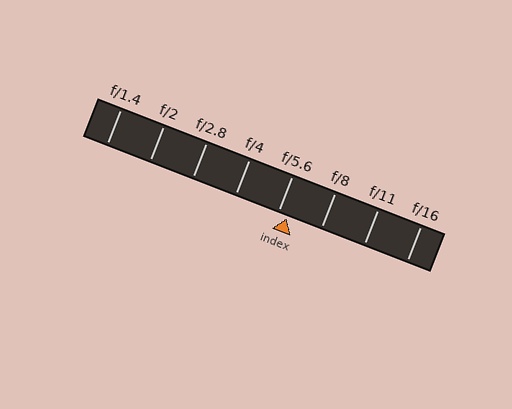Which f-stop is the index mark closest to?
The index mark is closest to f/5.6.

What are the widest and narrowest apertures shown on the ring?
The widest aperture shown is f/1.4 and the narrowest is f/16.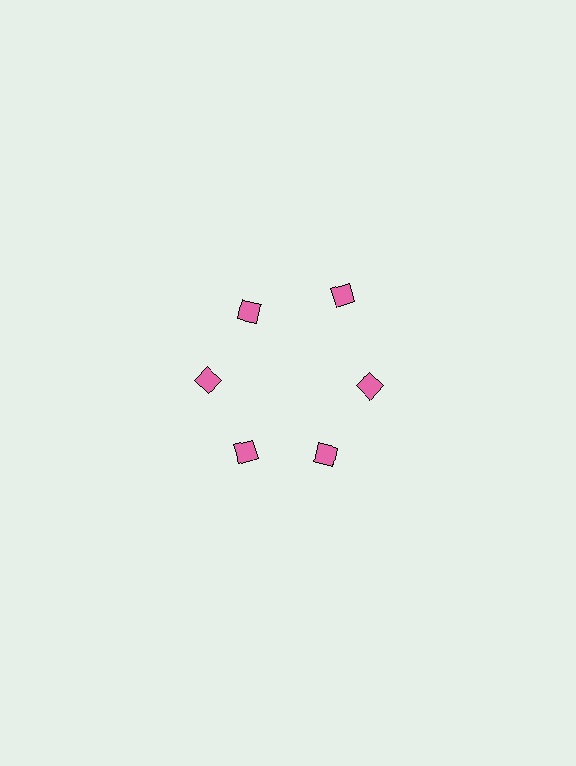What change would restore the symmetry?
The symmetry would be restored by moving it inward, back onto the ring so that all 6 diamonds sit at equal angles and equal distance from the center.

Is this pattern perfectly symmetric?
No. The 6 pink diamonds are arranged in a ring, but one element near the 1 o'clock position is pushed outward from the center, breaking the 6-fold rotational symmetry.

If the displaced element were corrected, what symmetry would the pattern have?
It would have 6-fold rotational symmetry — the pattern would map onto itself every 60 degrees.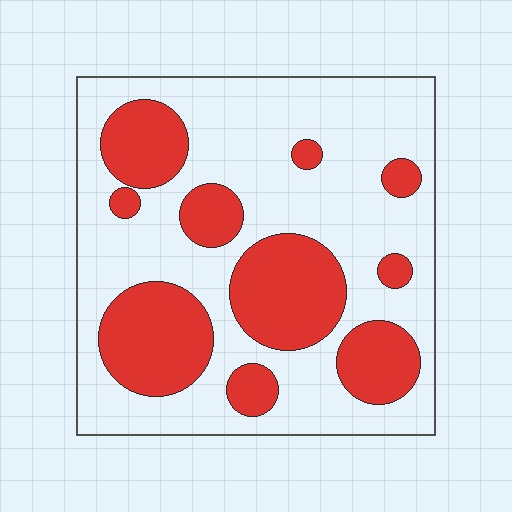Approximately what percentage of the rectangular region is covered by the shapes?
Approximately 35%.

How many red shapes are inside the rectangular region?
10.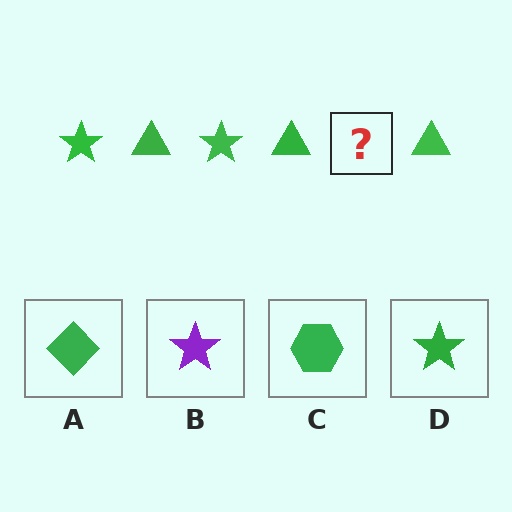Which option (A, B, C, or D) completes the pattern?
D.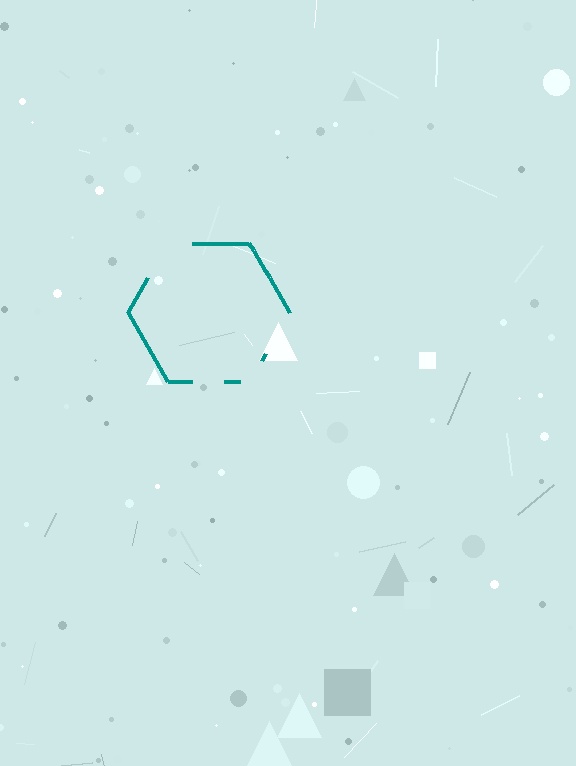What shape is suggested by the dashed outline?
The dashed outline suggests a hexagon.